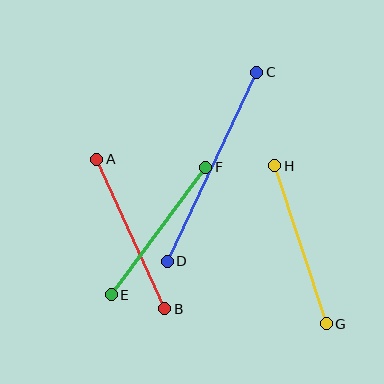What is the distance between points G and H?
The distance is approximately 167 pixels.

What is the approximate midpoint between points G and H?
The midpoint is at approximately (301, 245) pixels.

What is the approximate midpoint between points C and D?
The midpoint is at approximately (212, 167) pixels.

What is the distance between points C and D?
The distance is approximately 209 pixels.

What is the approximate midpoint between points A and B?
The midpoint is at approximately (131, 234) pixels.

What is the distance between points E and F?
The distance is approximately 159 pixels.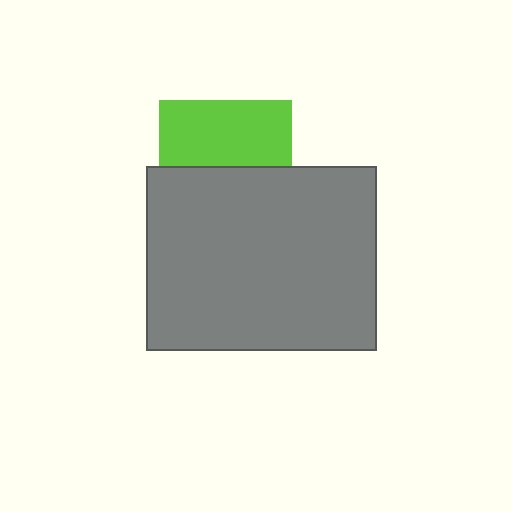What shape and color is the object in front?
The object in front is a gray rectangle.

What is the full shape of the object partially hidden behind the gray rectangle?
The partially hidden object is a lime square.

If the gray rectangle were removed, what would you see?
You would see the complete lime square.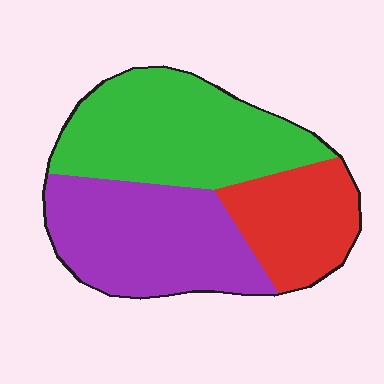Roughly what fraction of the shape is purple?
Purple covers around 35% of the shape.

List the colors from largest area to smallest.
From largest to smallest: green, purple, red.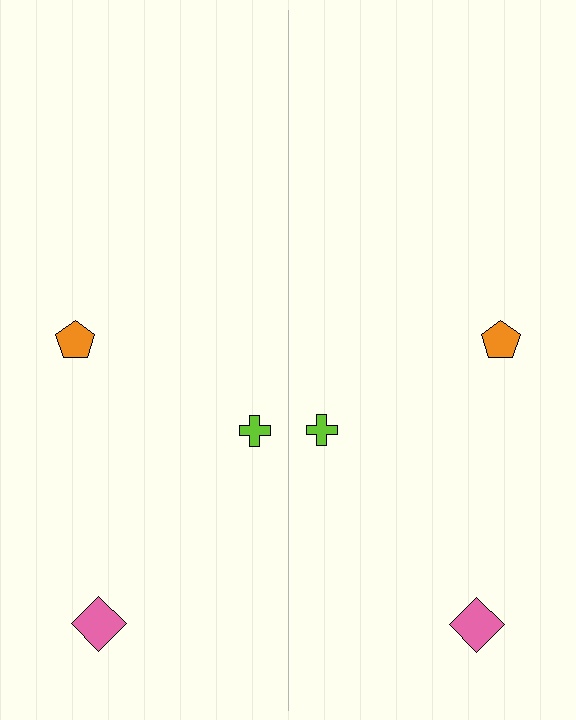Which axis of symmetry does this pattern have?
The pattern has a vertical axis of symmetry running through the center of the image.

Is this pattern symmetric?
Yes, this pattern has bilateral (reflection) symmetry.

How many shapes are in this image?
There are 6 shapes in this image.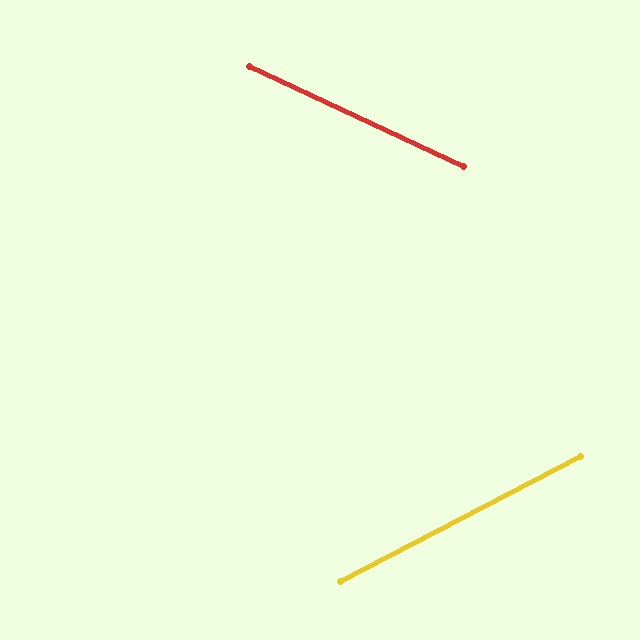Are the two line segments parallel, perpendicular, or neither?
Neither parallel nor perpendicular — they differ by about 52°.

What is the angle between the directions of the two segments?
Approximately 52 degrees.